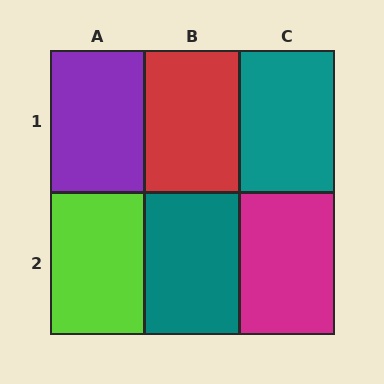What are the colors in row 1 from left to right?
Purple, red, teal.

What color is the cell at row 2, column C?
Magenta.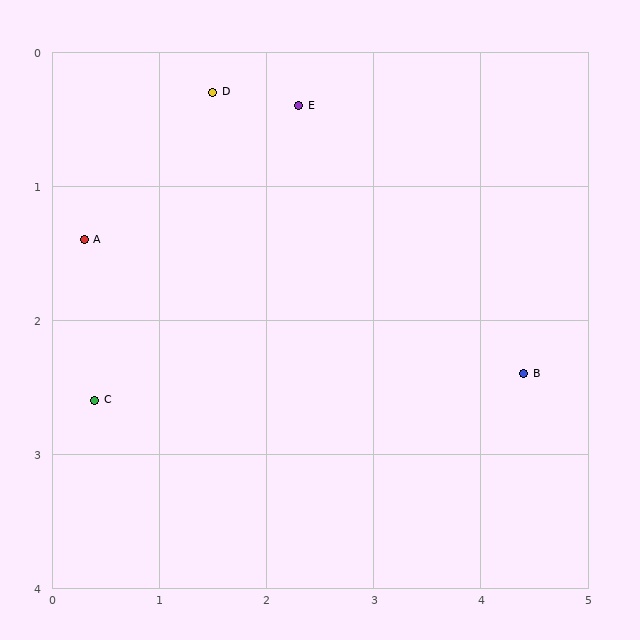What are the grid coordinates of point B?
Point B is at approximately (4.4, 2.4).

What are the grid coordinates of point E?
Point E is at approximately (2.3, 0.4).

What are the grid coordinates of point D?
Point D is at approximately (1.5, 0.3).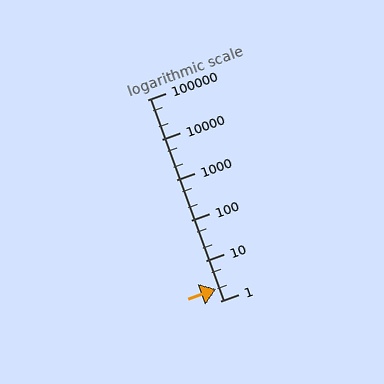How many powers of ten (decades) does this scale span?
The scale spans 5 decades, from 1 to 100000.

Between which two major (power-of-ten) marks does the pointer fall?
The pointer is between 1 and 10.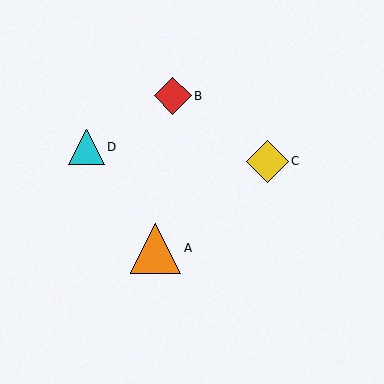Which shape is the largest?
The orange triangle (labeled A) is the largest.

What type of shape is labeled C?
Shape C is a yellow diamond.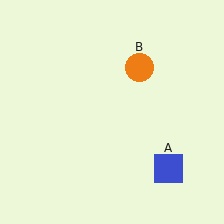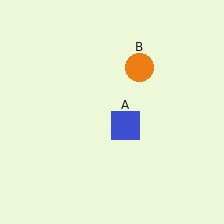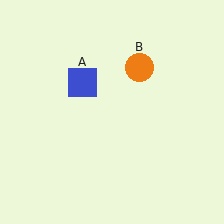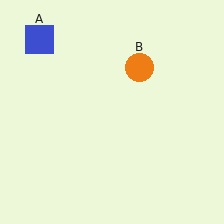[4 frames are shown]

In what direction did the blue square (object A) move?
The blue square (object A) moved up and to the left.